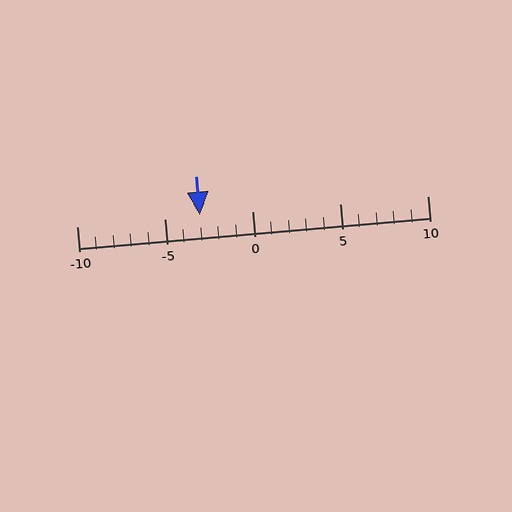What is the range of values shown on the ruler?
The ruler shows values from -10 to 10.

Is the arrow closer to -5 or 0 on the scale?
The arrow is closer to -5.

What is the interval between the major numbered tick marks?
The major tick marks are spaced 5 units apart.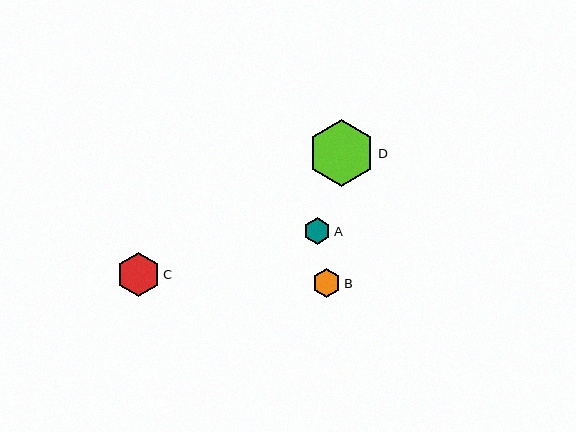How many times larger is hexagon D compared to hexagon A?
Hexagon D is approximately 2.5 times the size of hexagon A.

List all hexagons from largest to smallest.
From largest to smallest: D, C, B, A.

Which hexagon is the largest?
Hexagon D is the largest with a size of approximately 67 pixels.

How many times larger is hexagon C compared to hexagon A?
Hexagon C is approximately 1.6 times the size of hexagon A.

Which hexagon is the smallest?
Hexagon A is the smallest with a size of approximately 27 pixels.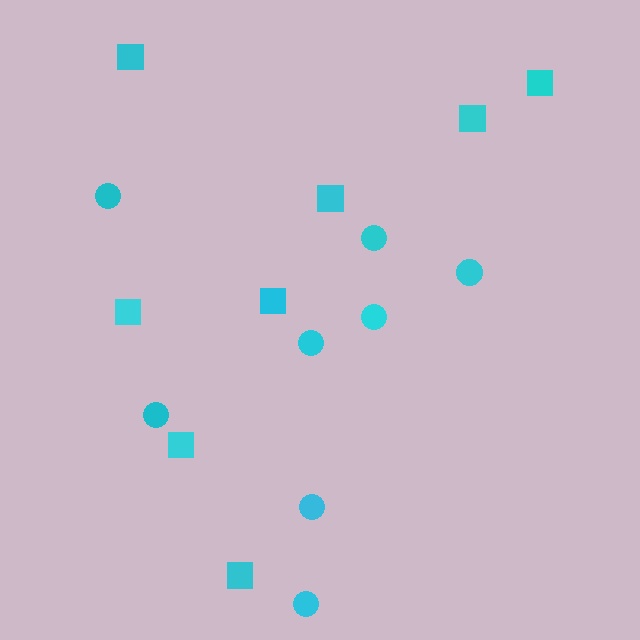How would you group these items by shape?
There are 2 groups: one group of squares (8) and one group of circles (8).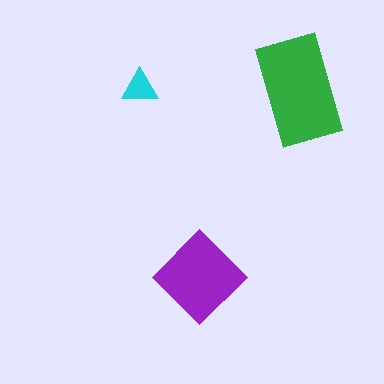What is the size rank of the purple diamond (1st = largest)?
2nd.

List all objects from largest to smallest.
The green rectangle, the purple diamond, the cyan triangle.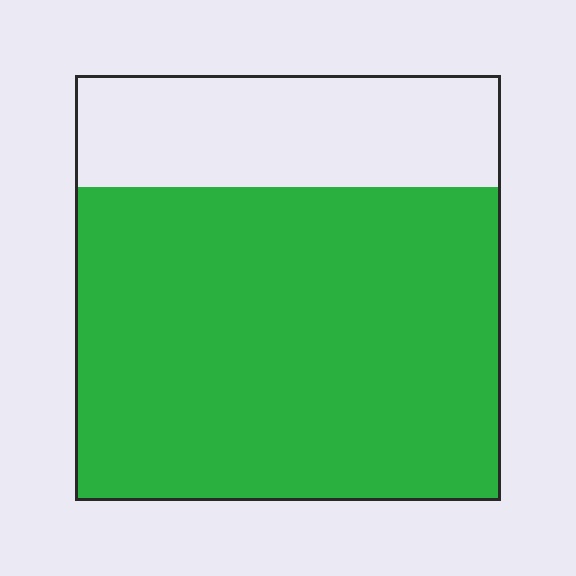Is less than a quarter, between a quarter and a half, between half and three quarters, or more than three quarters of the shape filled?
Between half and three quarters.